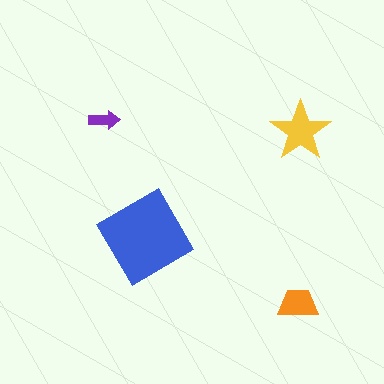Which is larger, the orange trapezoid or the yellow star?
The yellow star.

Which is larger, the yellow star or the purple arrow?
The yellow star.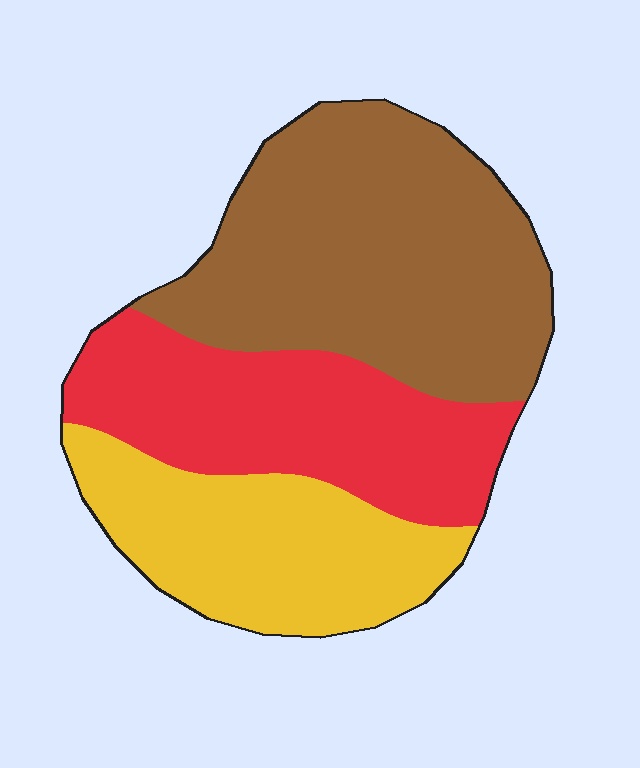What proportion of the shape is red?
Red covers around 30% of the shape.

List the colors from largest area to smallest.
From largest to smallest: brown, red, yellow.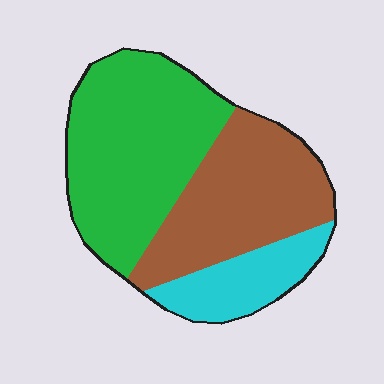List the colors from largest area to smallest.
From largest to smallest: green, brown, cyan.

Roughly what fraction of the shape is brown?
Brown takes up about three eighths (3/8) of the shape.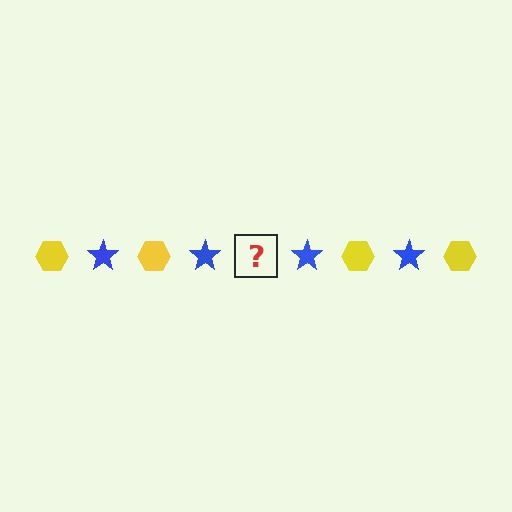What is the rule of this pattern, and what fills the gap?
The rule is that the pattern alternates between yellow hexagon and blue star. The gap should be filled with a yellow hexagon.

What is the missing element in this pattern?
The missing element is a yellow hexagon.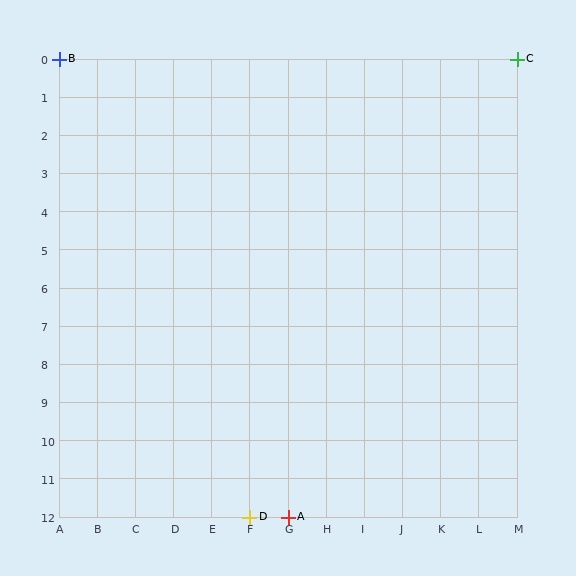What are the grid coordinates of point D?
Point D is at grid coordinates (F, 12).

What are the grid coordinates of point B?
Point B is at grid coordinates (A, 0).